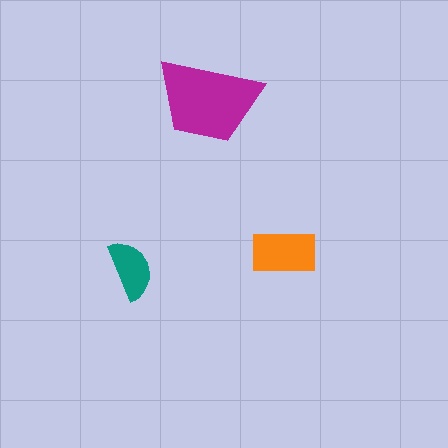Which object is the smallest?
The teal semicircle.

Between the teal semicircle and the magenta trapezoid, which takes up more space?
The magenta trapezoid.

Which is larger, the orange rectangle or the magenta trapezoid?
The magenta trapezoid.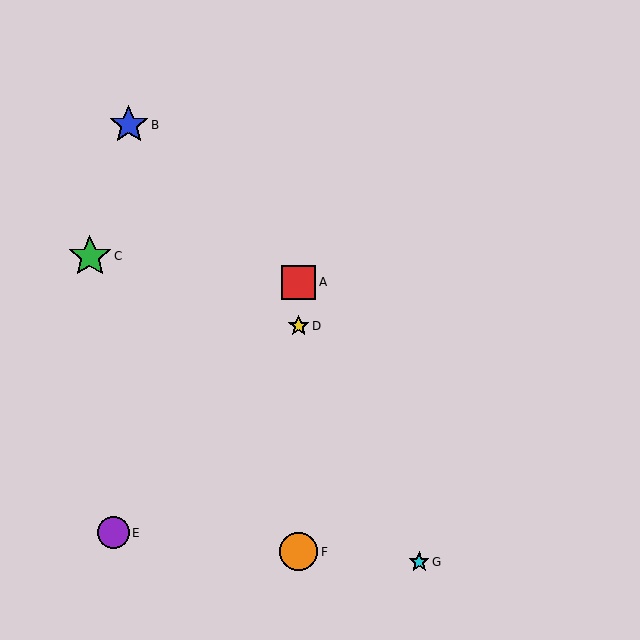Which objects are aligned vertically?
Objects A, D, F are aligned vertically.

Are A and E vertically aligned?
No, A is at x≈299 and E is at x≈114.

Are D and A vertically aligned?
Yes, both are at x≈299.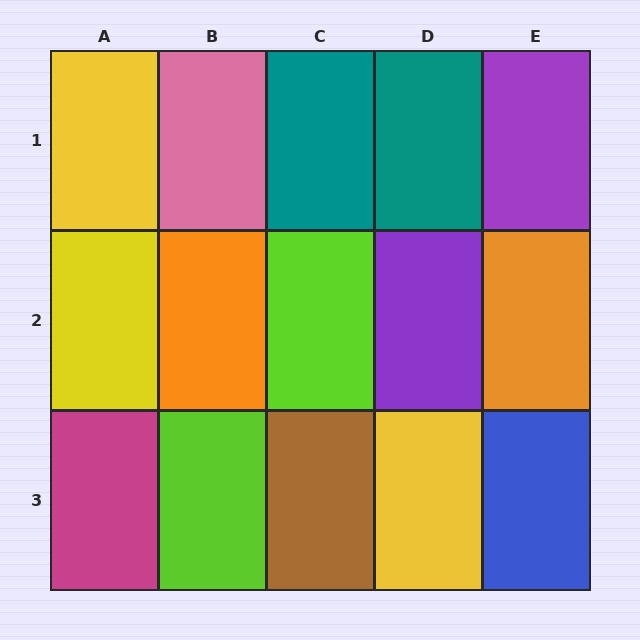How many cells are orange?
2 cells are orange.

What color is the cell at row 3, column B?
Lime.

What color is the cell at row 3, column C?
Brown.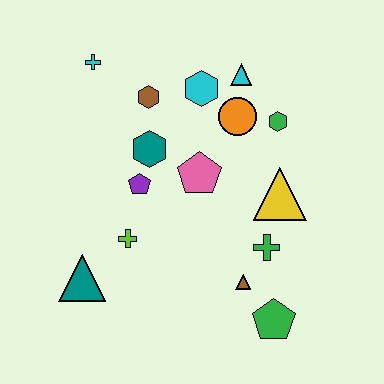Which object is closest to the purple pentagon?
The teal hexagon is closest to the purple pentagon.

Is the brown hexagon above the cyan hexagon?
No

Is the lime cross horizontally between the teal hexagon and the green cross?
No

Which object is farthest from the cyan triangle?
The teal triangle is farthest from the cyan triangle.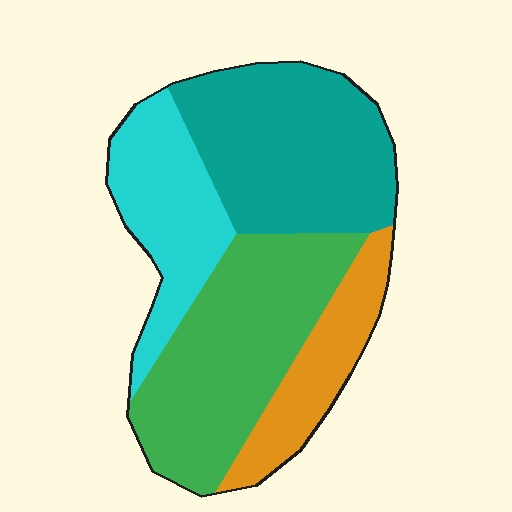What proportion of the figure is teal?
Teal covers 32% of the figure.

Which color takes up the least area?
Orange, at roughly 15%.